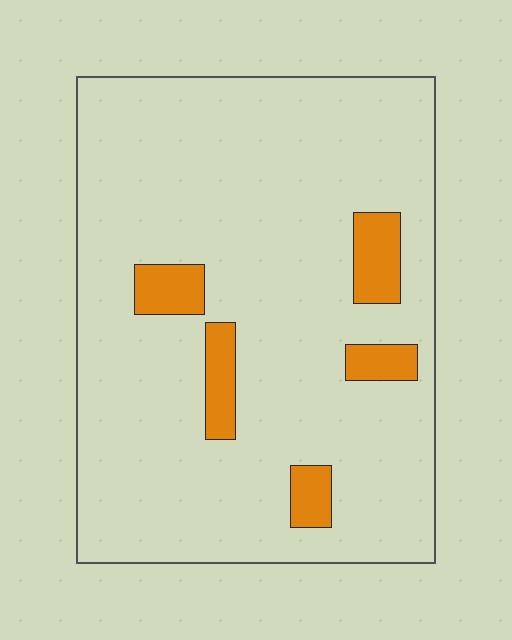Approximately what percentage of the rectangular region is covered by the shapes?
Approximately 10%.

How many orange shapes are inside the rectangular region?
5.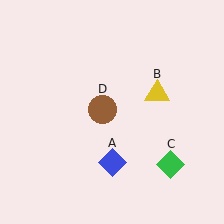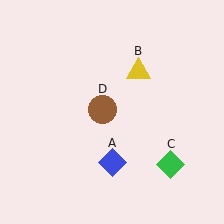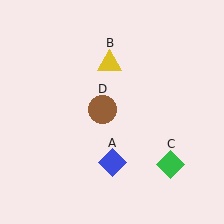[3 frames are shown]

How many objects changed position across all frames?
1 object changed position: yellow triangle (object B).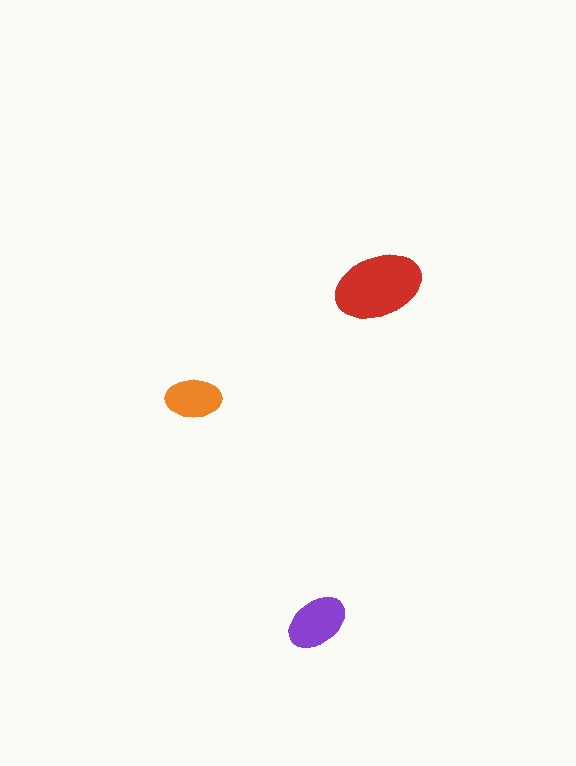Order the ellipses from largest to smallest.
the red one, the purple one, the orange one.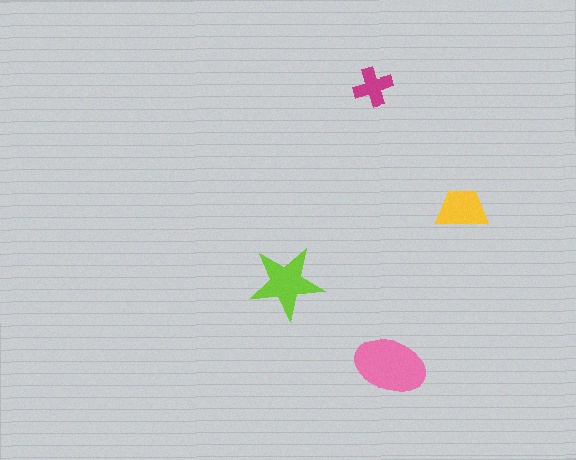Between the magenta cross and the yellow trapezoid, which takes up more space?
The yellow trapezoid.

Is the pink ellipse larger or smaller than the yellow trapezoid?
Larger.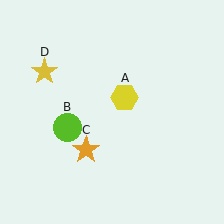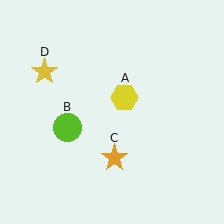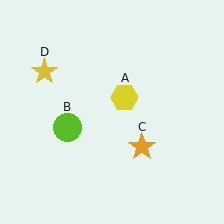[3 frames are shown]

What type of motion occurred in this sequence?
The orange star (object C) rotated counterclockwise around the center of the scene.